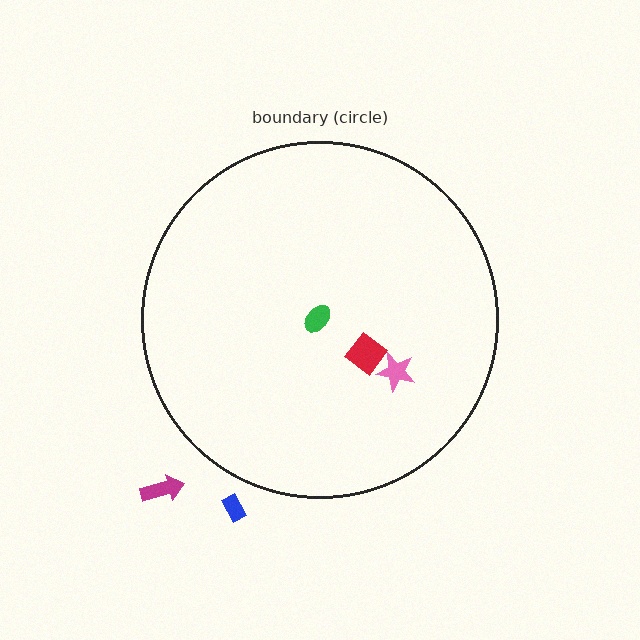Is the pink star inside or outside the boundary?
Inside.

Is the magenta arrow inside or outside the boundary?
Outside.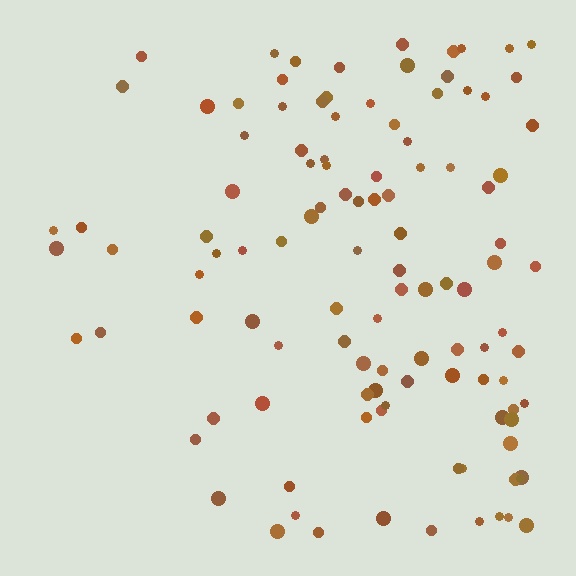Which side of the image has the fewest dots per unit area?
The left.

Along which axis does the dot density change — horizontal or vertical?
Horizontal.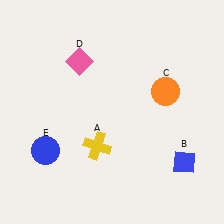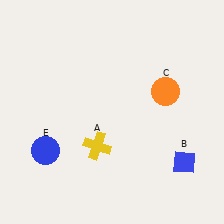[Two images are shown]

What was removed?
The pink diamond (D) was removed in Image 2.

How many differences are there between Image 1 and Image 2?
There is 1 difference between the two images.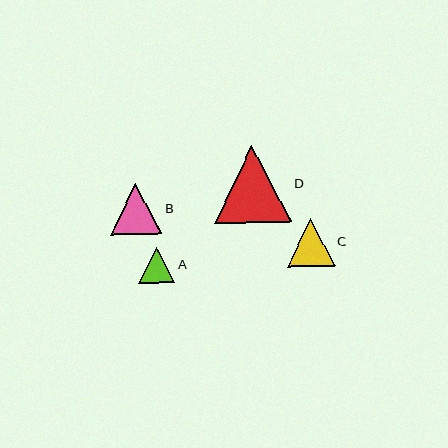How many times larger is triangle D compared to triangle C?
Triangle D is approximately 1.6 times the size of triangle C.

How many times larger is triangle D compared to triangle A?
Triangle D is approximately 2.1 times the size of triangle A.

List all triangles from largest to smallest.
From largest to smallest: D, B, C, A.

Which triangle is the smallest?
Triangle A is the smallest with a size of approximately 36 pixels.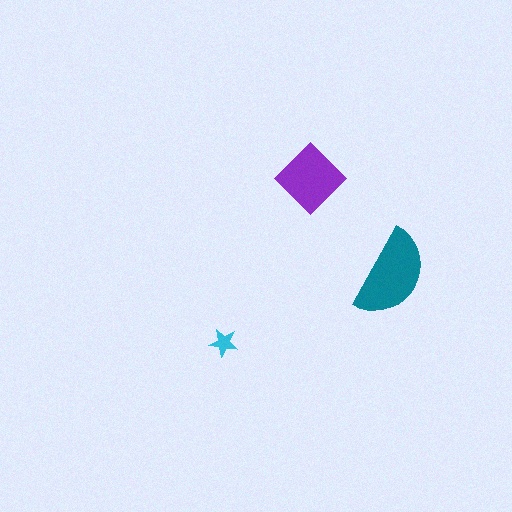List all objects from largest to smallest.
The teal semicircle, the purple diamond, the cyan star.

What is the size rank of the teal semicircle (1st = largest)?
1st.